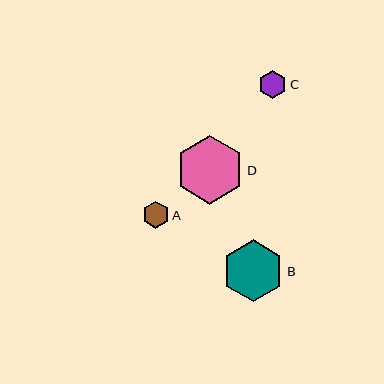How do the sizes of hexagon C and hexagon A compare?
Hexagon C and hexagon A are approximately the same size.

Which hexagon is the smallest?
Hexagon A is the smallest with a size of approximately 27 pixels.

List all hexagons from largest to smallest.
From largest to smallest: D, B, C, A.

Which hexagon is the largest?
Hexagon D is the largest with a size of approximately 68 pixels.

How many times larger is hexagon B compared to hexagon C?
Hexagon B is approximately 2.2 times the size of hexagon C.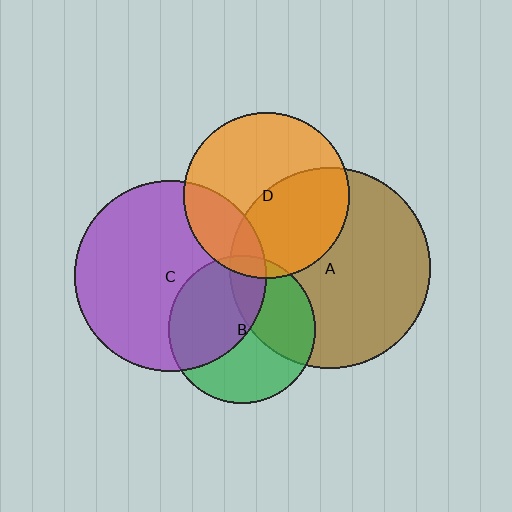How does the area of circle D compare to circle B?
Approximately 1.3 times.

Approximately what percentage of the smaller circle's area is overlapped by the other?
Approximately 45%.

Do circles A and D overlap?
Yes.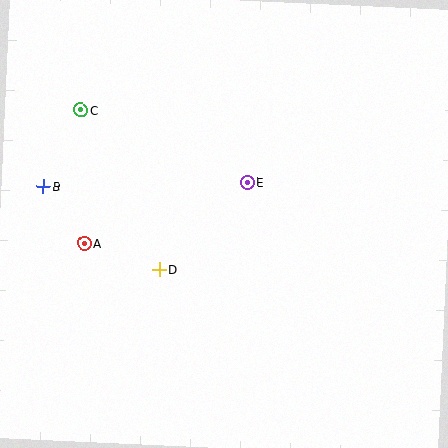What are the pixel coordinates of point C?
Point C is at (81, 110).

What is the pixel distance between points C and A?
The distance between C and A is 134 pixels.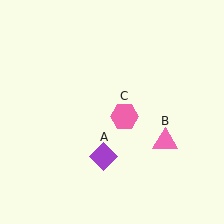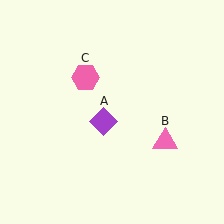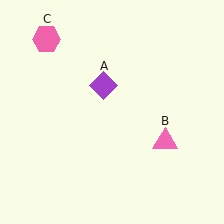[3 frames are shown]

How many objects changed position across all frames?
2 objects changed position: purple diamond (object A), pink hexagon (object C).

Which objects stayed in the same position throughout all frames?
Pink triangle (object B) remained stationary.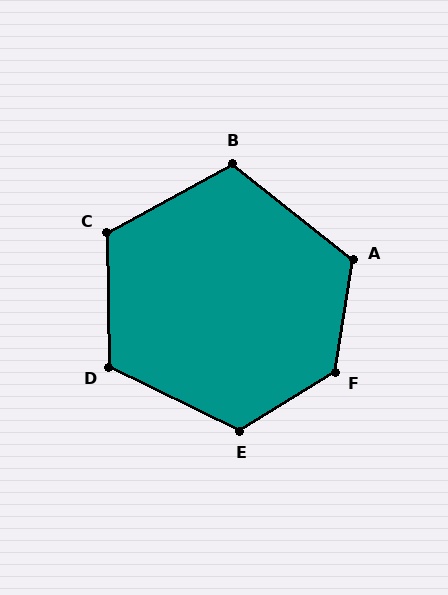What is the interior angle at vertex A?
Approximately 120 degrees (obtuse).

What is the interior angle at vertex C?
Approximately 118 degrees (obtuse).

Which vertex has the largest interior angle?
F, at approximately 130 degrees.